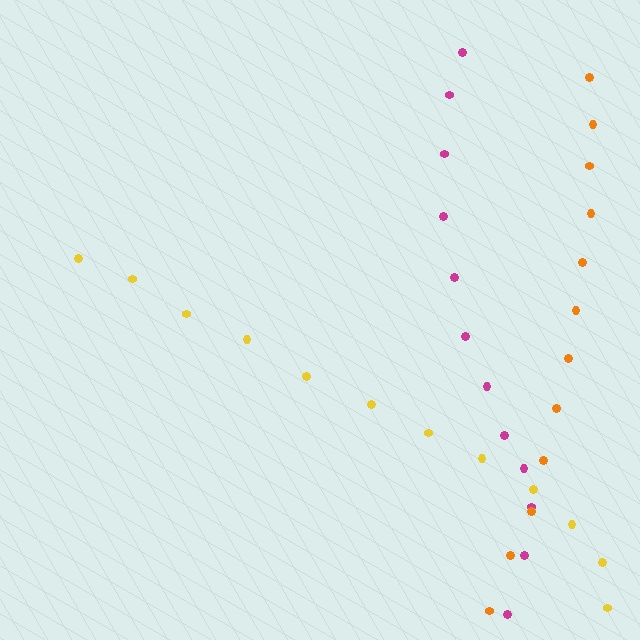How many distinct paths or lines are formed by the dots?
There are 3 distinct paths.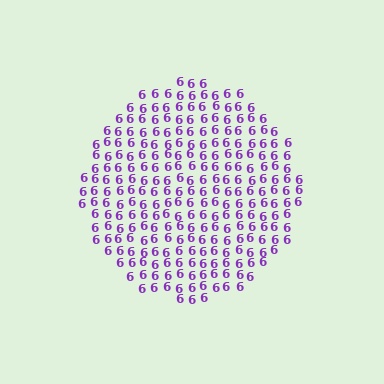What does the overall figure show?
The overall figure shows a circle.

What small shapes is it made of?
It is made of small digit 6's.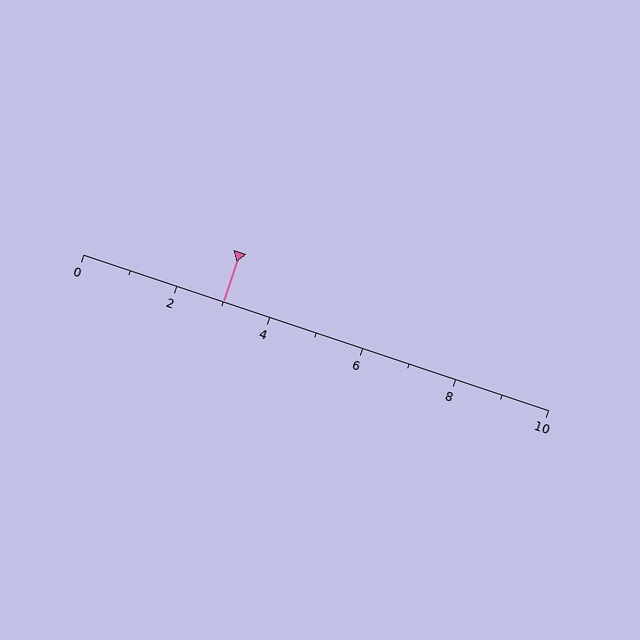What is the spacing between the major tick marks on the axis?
The major ticks are spaced 2 apart.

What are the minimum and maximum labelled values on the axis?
The axis runs from 0 to 10.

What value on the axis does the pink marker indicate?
The marker indicates approximately 3.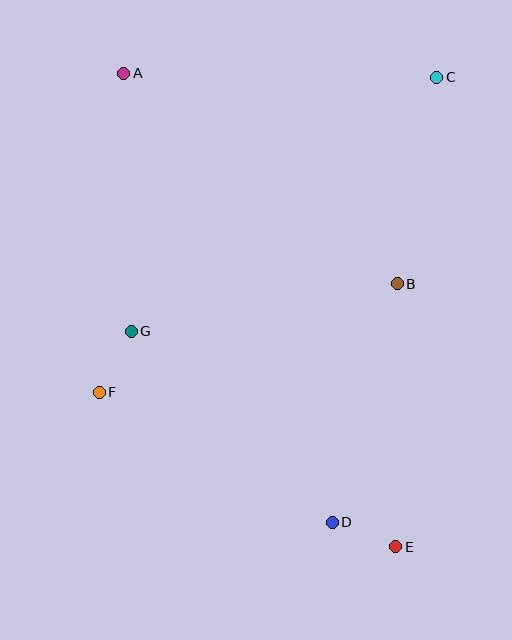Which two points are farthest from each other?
Points A and E are farthest from each other.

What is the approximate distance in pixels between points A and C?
The distance between A and C is approximately 313 pixels.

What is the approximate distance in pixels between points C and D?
The distance between C and D is approximately 457 pixels.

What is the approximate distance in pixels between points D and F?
The distance between D and F is approximately 266 pixels.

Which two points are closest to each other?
Points D and E are closest to each other.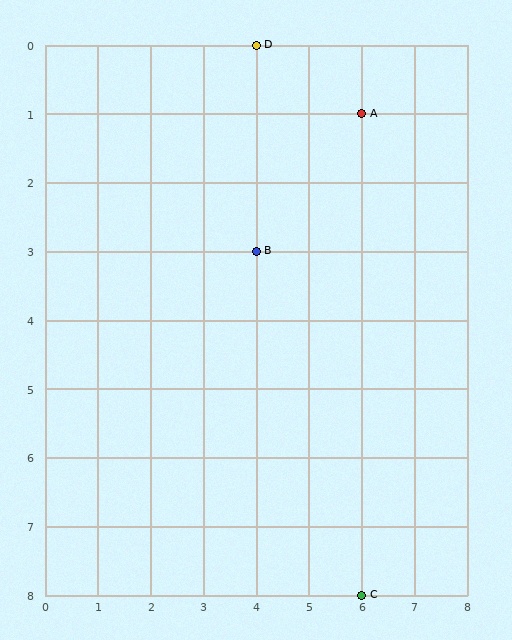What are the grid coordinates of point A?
Point A is at grid coordinates (6, 1).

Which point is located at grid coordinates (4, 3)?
Point B is at (4, 3).